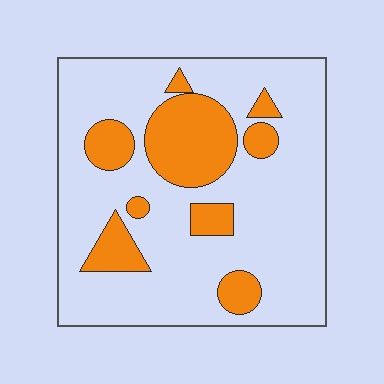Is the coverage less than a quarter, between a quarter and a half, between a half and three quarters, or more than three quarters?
Less than a quarter.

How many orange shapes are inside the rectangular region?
9.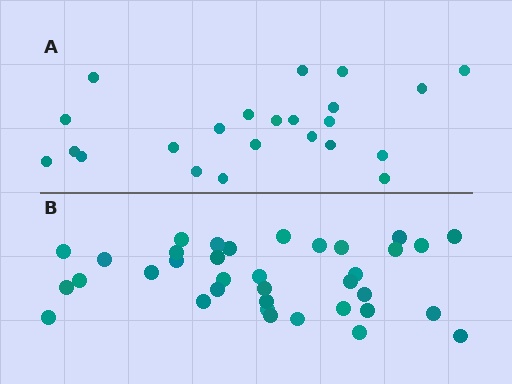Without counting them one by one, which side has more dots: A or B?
Region B (the bottom region) has more dots.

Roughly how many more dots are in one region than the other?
Region B has approximately 15 more dots than region A.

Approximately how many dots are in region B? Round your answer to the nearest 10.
About 40 dots. (The exact count is 36, which rounds to 40.)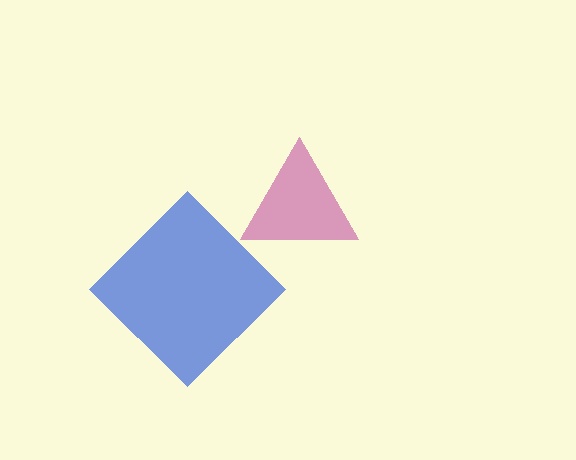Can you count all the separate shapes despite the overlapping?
Yes, there are 2 separate shapes.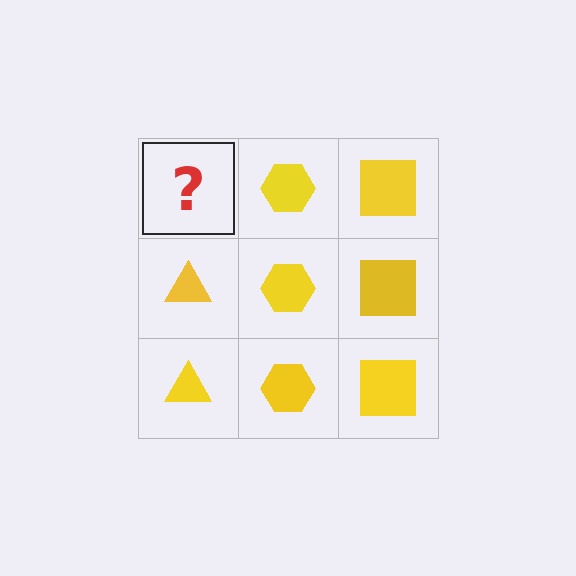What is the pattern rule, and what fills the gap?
The rule is that each column has a consistent shape. The gap should be filled with a yellow triangle.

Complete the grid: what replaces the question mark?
The question mark should be replaced with a yellow triangle.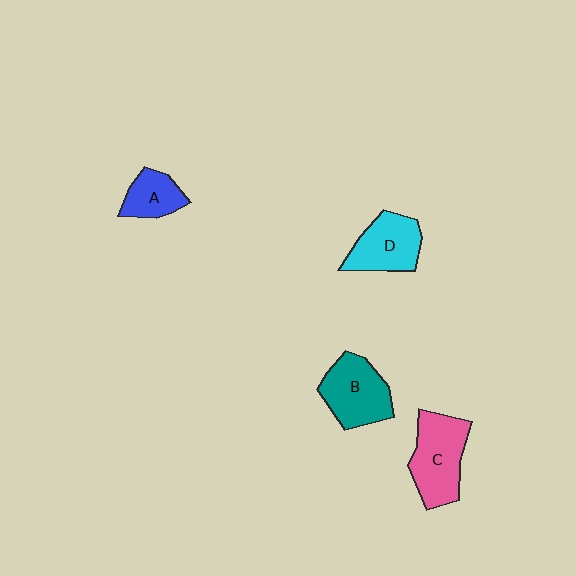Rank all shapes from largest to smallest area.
From largest to smallest: C (pink), B (teal), D (cyan), A (blue).